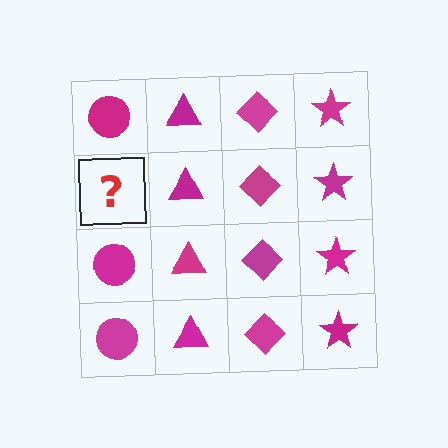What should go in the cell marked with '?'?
The missing cell should contain a magenta circle.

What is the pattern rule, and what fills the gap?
The rule is that each column has a consistent shape. The gap should be filled with a magenta circle.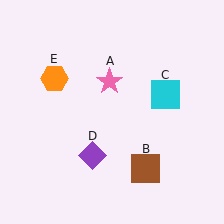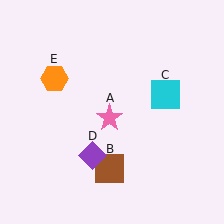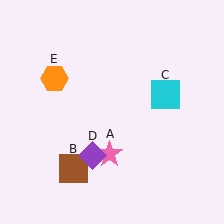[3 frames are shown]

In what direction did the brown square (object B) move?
The brown square (object B) moved left.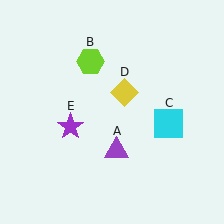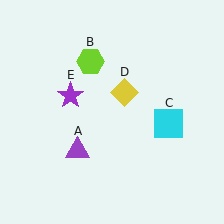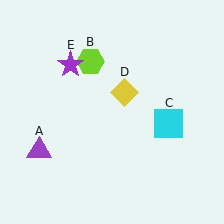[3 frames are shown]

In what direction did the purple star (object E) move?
The purple star (object E) moved up.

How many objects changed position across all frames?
2 objects changed position: purple triangle (object A), purple star (object E).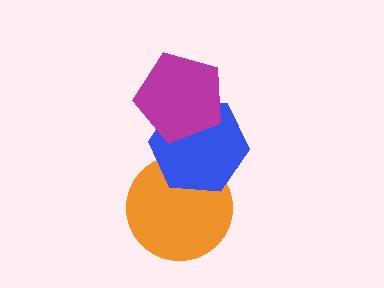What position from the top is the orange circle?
The orange circle is 3rd from the top.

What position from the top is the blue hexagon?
The blue hexagon is 2nd from the top.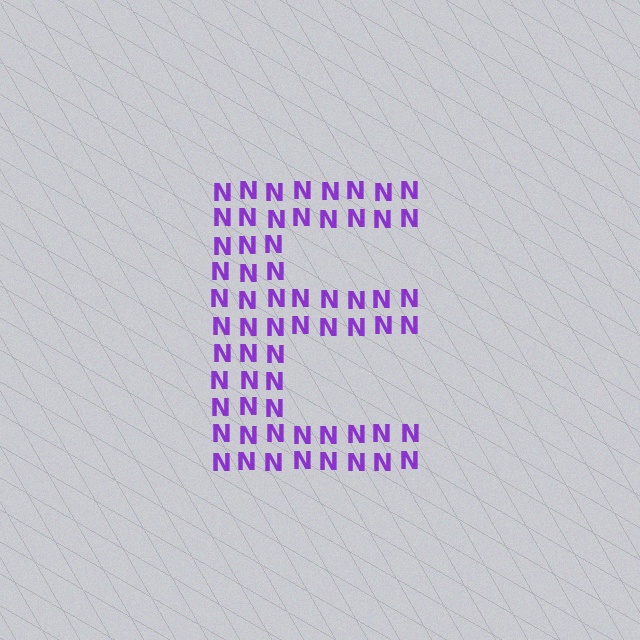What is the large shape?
The large shape is the letter E.